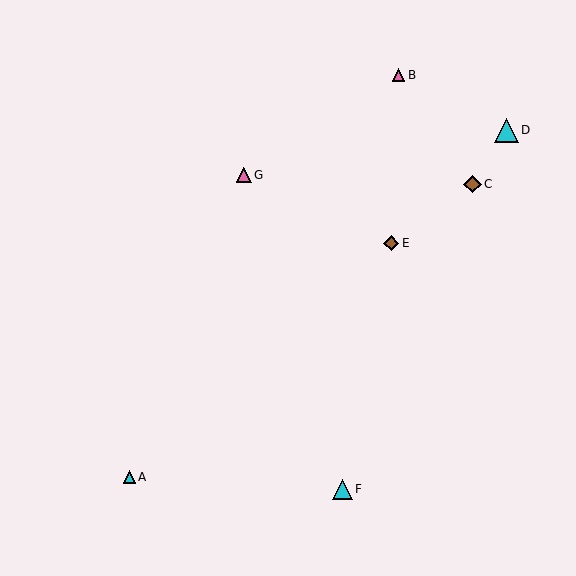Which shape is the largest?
The cyan triangle (labeled D) is the largest.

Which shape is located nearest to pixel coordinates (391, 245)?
The brown diamond (labeled E) at (391, 243) is nearest to that location.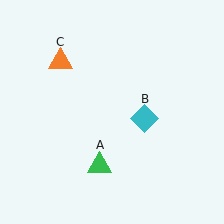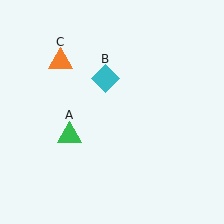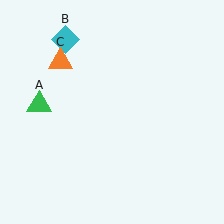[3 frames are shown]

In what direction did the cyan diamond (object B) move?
The cyan diamond (object B) moved up and to the left.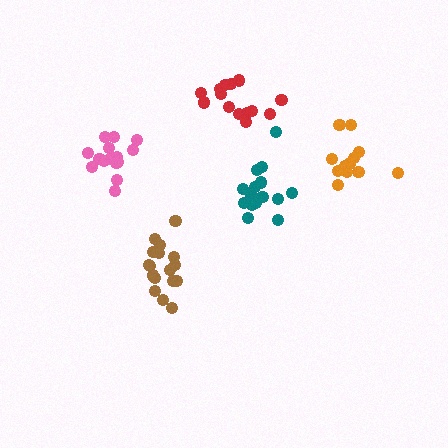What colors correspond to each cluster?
The clusters are colored: teal, brown, red, pink, orange.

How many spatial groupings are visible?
There are 5 spatial groupings.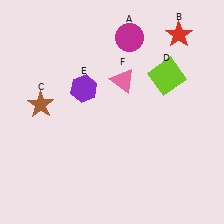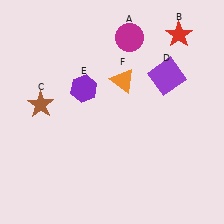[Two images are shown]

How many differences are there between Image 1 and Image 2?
There are 2 differences between the two images.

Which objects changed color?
D changed from lime to purple. F changed from pink to orange.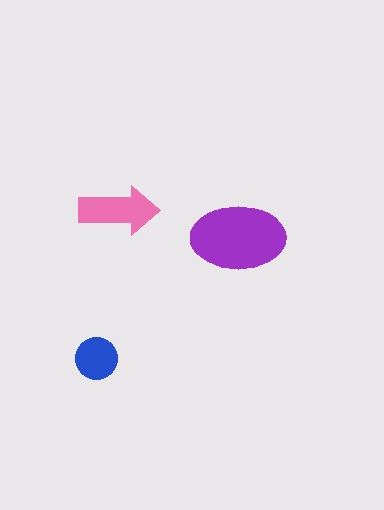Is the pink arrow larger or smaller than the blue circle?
Larger.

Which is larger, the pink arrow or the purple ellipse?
The purple ellipse.